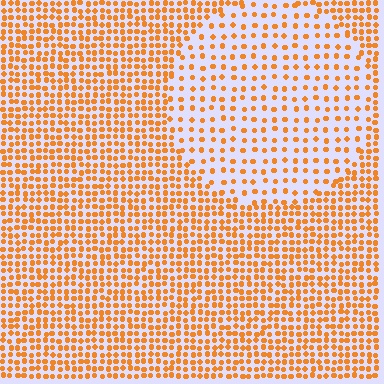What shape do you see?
I see a circle.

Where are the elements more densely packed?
The elements are more densely packed outside the circle boundary.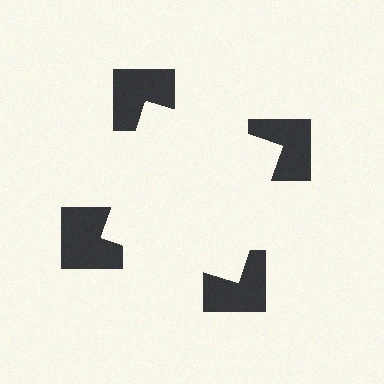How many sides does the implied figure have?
4 sides.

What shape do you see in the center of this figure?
An illusory square — its edges are inferred from the aligned wedge cuts in the notched squares, not physically drawn.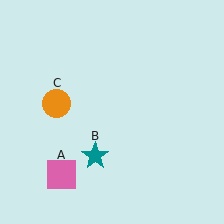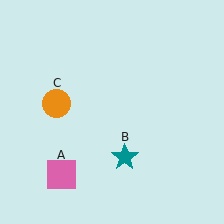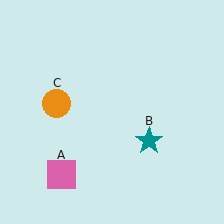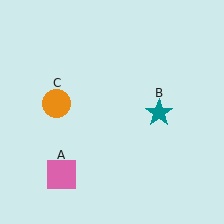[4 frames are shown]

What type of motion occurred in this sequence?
The teal star (object B) rotated counterclockwise around the center of the scene.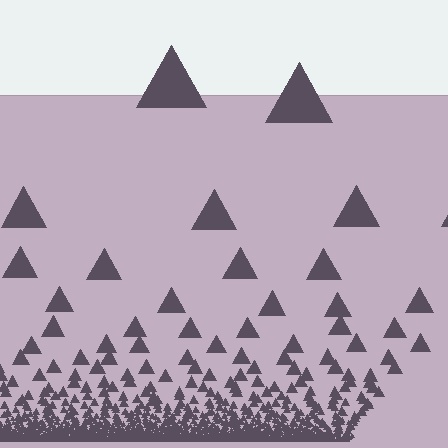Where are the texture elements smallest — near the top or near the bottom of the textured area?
Near the bottom.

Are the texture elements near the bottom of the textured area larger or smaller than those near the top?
Smaller. The gradient is inverted — elements near the bottom are smaller and denser.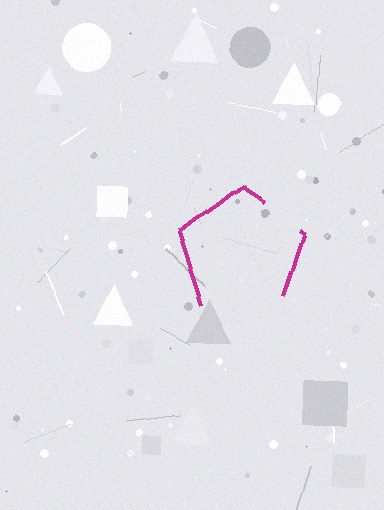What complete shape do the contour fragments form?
The contour fragments form a pentagon.